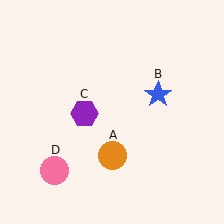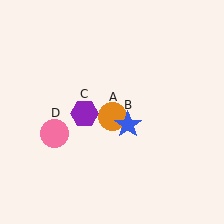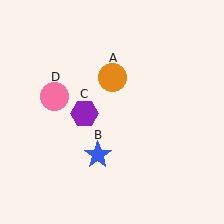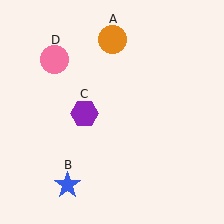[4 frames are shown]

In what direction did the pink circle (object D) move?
The pink circle (object D) moved up.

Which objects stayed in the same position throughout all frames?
Purple hexagon (object C) remained stationary.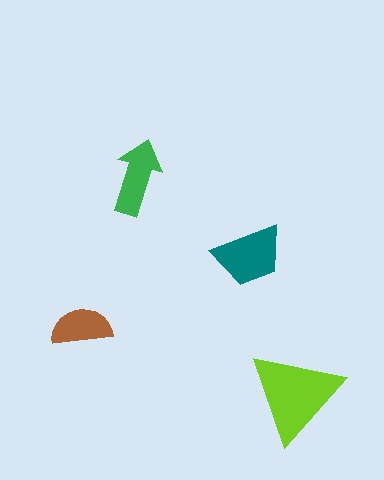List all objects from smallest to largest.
The brown semicircle, the green arrow, the teal trapezoid, the lime triangle.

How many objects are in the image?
There are 4 objects in the image.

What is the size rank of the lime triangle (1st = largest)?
1st.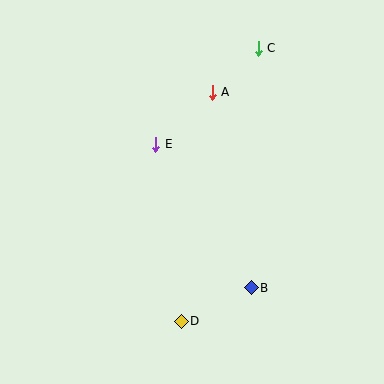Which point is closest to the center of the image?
Point E at (156, 144) is closest to the center.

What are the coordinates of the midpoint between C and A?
The midpoint between C and A is at (235, 70).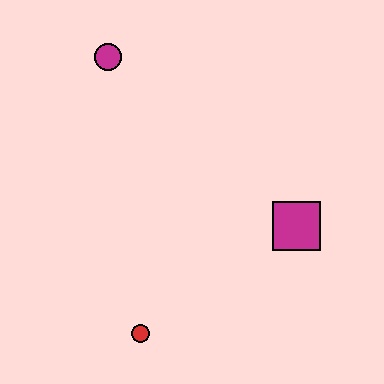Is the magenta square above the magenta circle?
No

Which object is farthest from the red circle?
The magenta circle is farthest from the red circle.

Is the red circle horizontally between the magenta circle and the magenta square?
Yes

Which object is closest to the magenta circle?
The magenta square is closest to the magenta circle.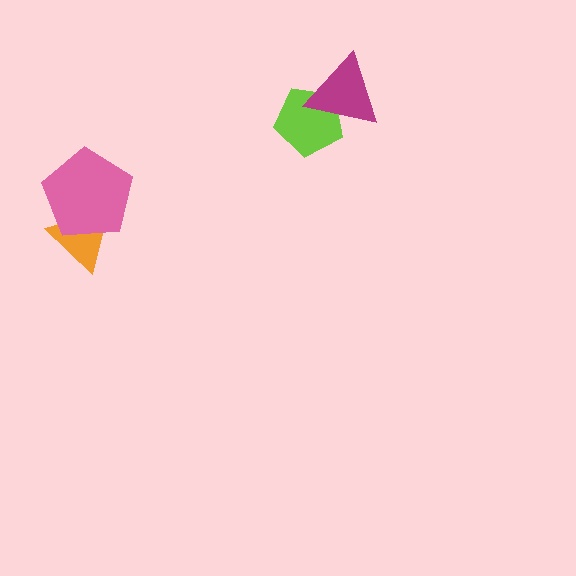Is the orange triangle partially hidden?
Yes, it is partially covered by another shape.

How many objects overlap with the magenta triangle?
1 object overlaps with the magenta triangle.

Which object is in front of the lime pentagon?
The magenta triangle is in front of the lime pentagon.